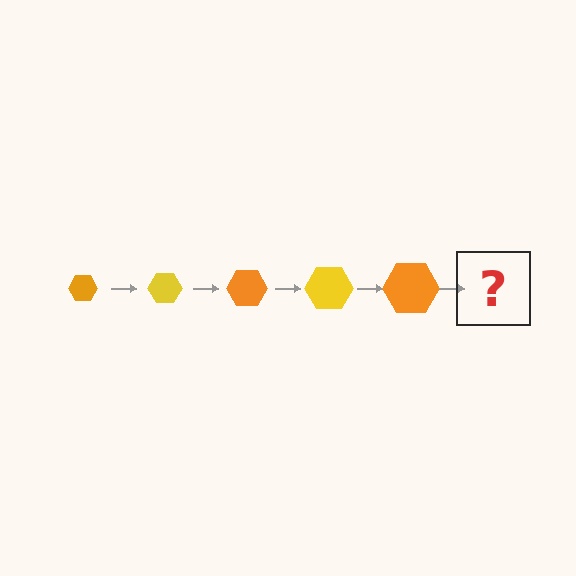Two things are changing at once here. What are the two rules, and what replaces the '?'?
The two rules are that the hexagon grows larger each step and the color cycles through orange and yellow. The '?' should be a yellow hexagon, larger than the previous one.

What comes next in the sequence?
The next element should be a yellow hexagon, larger than the previous one.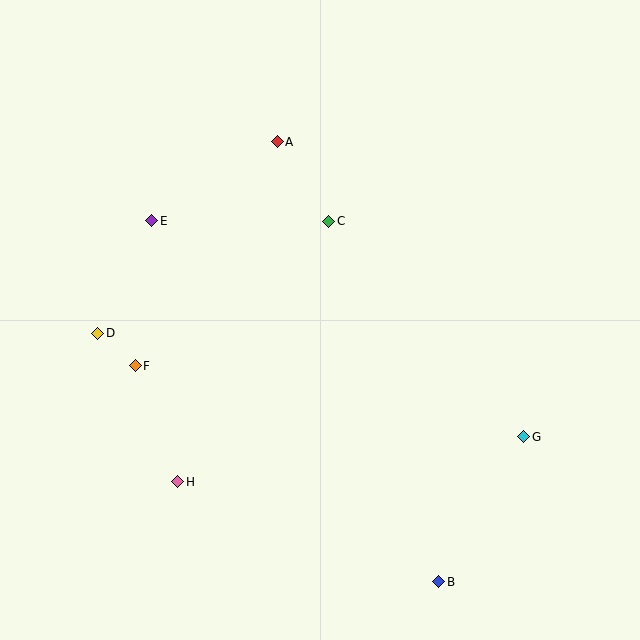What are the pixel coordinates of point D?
Point D is at (98, 333).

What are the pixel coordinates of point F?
Point F is at (135, 366).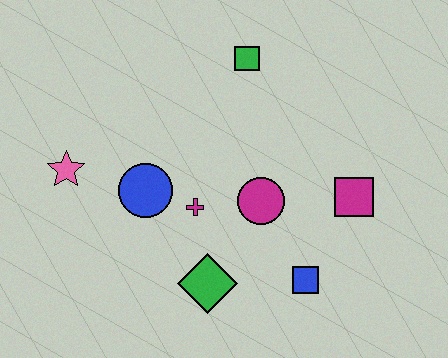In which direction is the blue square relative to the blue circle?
The blue square is to the right of the blue circle.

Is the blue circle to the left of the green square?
Yes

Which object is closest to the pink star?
The blue circle is closest to the pink star.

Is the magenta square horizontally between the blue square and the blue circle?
No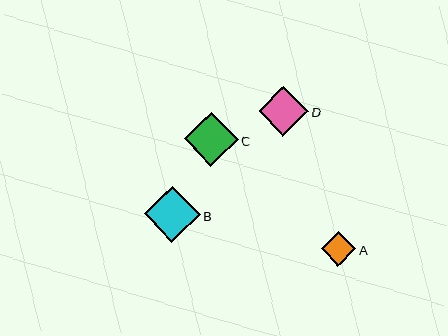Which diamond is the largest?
Diamond B is the largest with a size of approximately 56 pixels.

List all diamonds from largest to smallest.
From largest to smallest: B, C, D, A.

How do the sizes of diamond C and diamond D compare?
Diamond C and diamond D are approximately the same size.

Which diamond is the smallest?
Diamond A is the smallest with a size of approximately 35 pixels.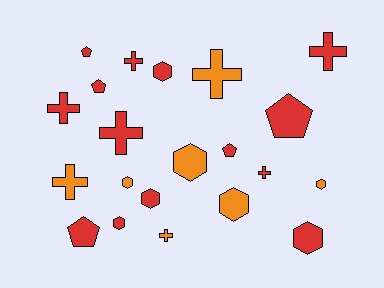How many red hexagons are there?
There are 4 red hexagons.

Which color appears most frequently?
Red, with 14 objects.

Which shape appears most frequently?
Cross, with 8 objects.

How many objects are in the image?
There are 21 objects.